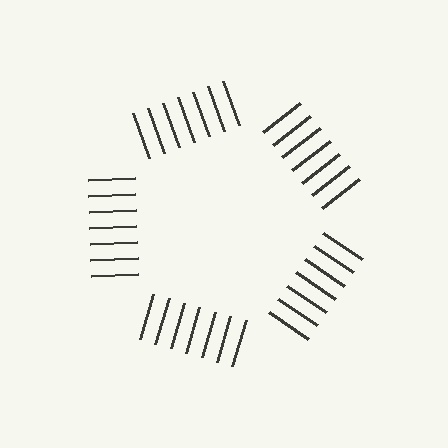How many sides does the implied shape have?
5 sides — the line-ends trace a pentagon.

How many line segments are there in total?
35 — 7 along each of the 5 edges.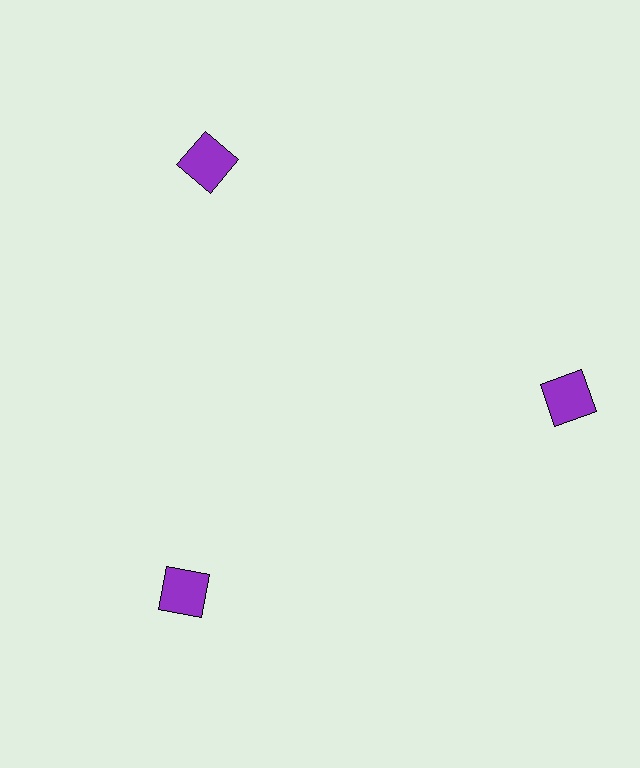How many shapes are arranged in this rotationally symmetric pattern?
There are 3 shapes, arranged in 3 groups of 1.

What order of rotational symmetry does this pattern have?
This pattern has 3-fold rotational symmetry.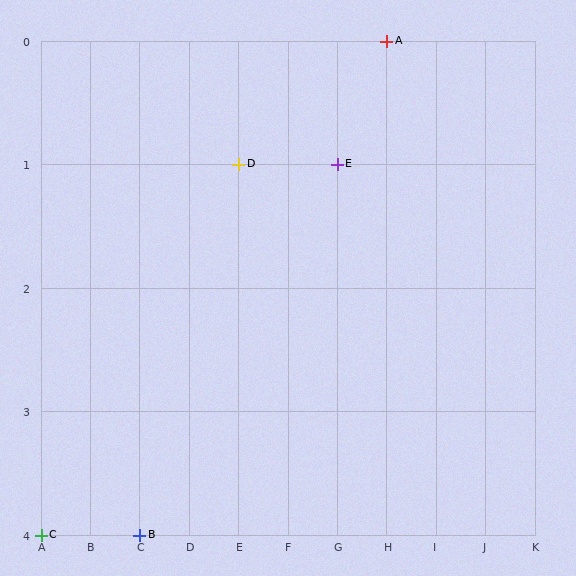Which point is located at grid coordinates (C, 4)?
Point B is at (C, 4).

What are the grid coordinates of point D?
Point D is at grid coordinates (E, 1).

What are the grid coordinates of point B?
Point B is at grid coordinates (C, 4).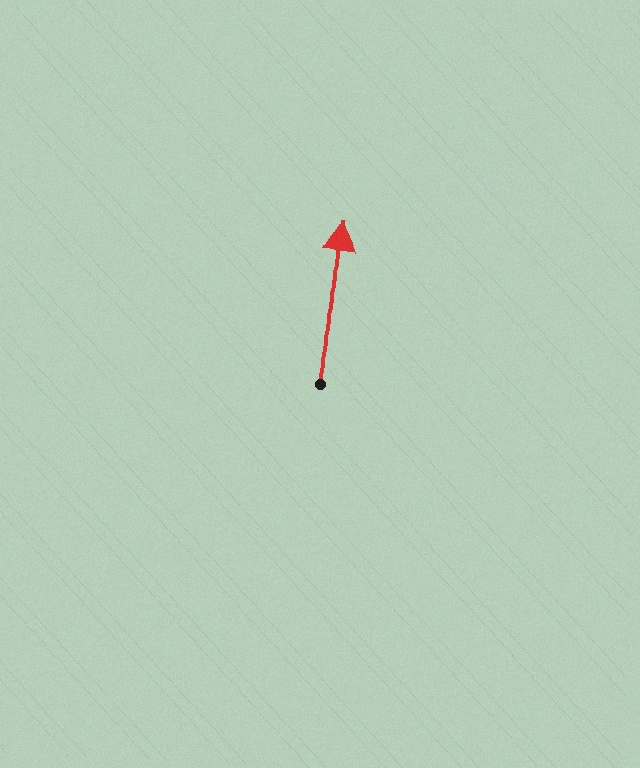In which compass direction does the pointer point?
North.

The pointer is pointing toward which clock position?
Roughly 12 o'clock.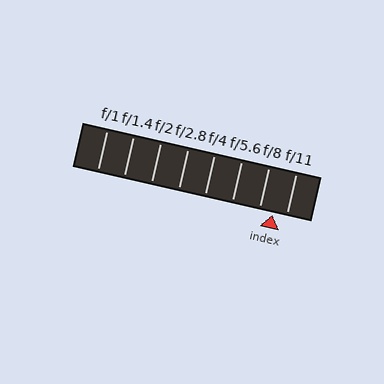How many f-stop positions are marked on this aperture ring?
There are 8 f-stop positions marked.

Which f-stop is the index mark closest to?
The index mark is closest to f/11.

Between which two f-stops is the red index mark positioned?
The index mark is between f/8 and f/11.